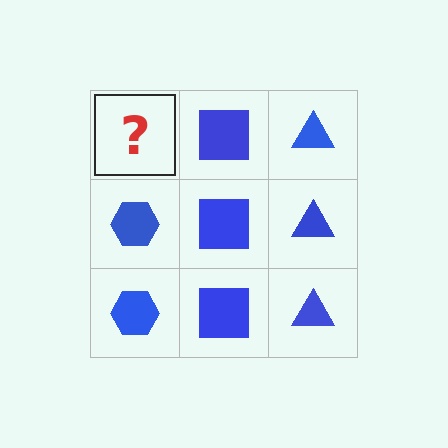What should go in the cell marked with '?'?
The missing cell should contain a blue hexagon.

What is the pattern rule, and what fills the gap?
The rule is that each column has a consistent shape. The gap should be filled with a blue hexagon.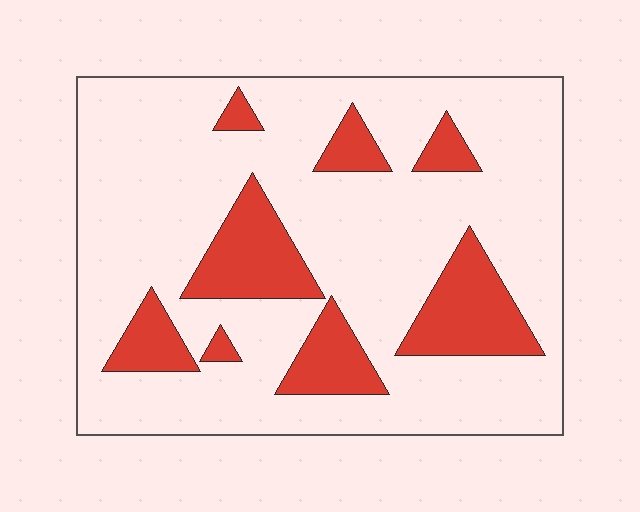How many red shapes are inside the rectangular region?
8.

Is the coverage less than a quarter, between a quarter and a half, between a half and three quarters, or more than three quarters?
Less than a quarter.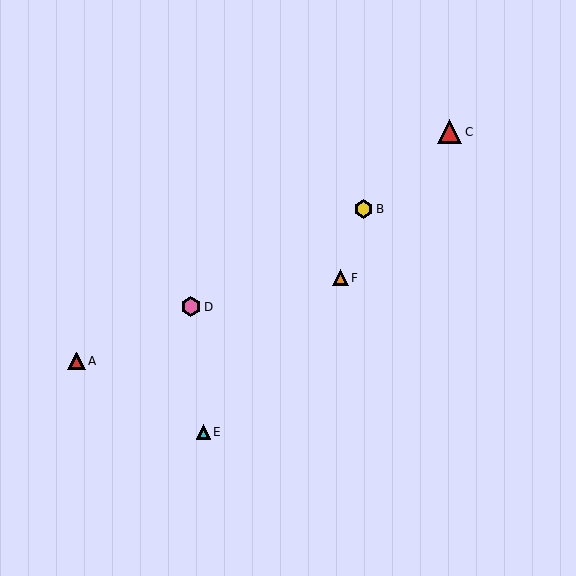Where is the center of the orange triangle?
The center of the orange triangle is at (341, 278).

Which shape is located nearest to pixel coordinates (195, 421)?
The cyan triangle (labeled E) at (203, 432) is nearest to that location.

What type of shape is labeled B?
Shape B is a yellow hexagon.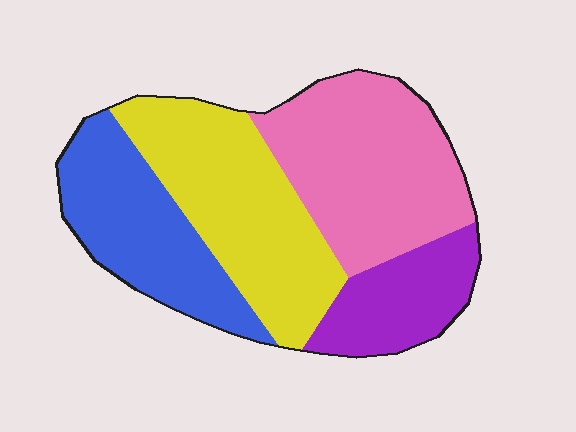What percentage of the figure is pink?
Pink takes up about one third (1/3) of the figure.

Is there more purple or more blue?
Blue.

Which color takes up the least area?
Purple, at roughly 15%.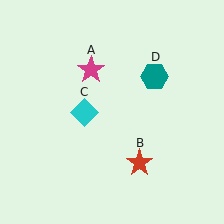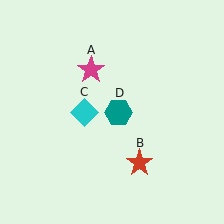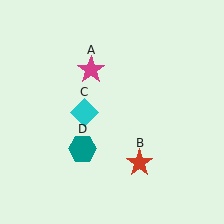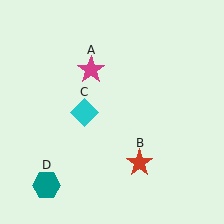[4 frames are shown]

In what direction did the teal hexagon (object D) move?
The teal hexagon (object D) moved down and to the left.